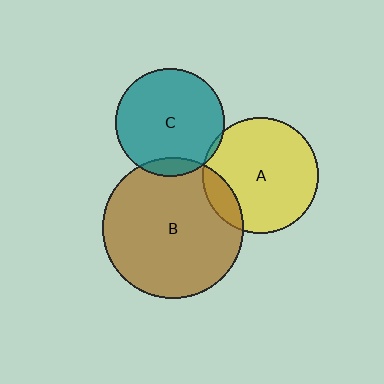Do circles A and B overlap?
Yes.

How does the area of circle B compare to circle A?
Approximately 1.5 times.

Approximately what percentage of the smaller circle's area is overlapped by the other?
Approximately 15%.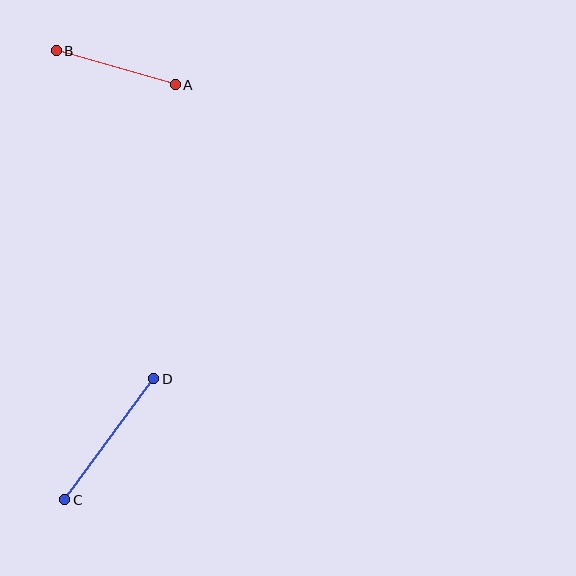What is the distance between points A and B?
The distance is approximately 124 pixels.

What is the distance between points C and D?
The distance is approximately 150 pixels.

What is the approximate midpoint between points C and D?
The midpoint is at approximately (109, 439) pixels.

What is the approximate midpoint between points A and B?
The midpoint is at approximately (116, 68) pixels.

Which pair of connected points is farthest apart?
Points C and D are farthest apart.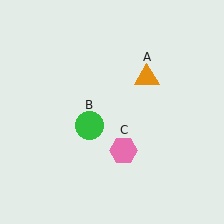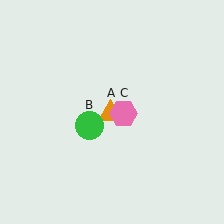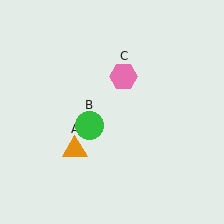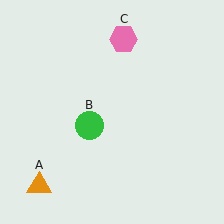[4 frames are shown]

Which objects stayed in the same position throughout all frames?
Green circle (object B) remained stationary.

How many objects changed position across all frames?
2 objects changed position: orange triangle (object A), pink hexagon (object C).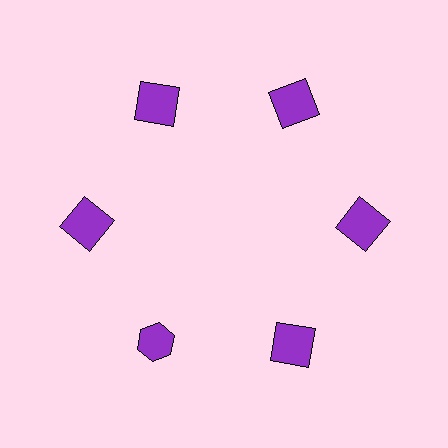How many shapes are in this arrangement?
There are 6 shapes arranged in a ring pattern.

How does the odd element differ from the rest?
It has a different shape: hexagon instead of square.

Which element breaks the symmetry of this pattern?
The purple hexagon at roughly the 7 o'clock position breaks the symmetry. All other shapes are purple squares.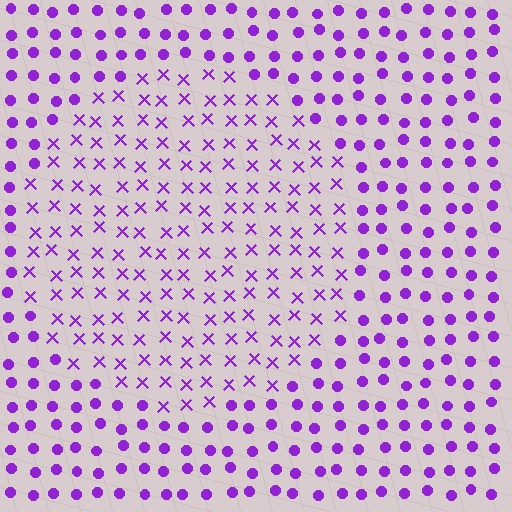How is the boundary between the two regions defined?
The boundary is defined by a change in element shape: X marks inside vs. circles outside. All elements share the same color and spacing.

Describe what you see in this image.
The image is filled with small purple elements arranged in a uniform grid. A circle-shaped region contains X marks, while the surrounding area contains circles. The boundary is defined purely by the change in element shape.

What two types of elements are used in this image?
The image uses X marks inside the circle region and circles outside it.